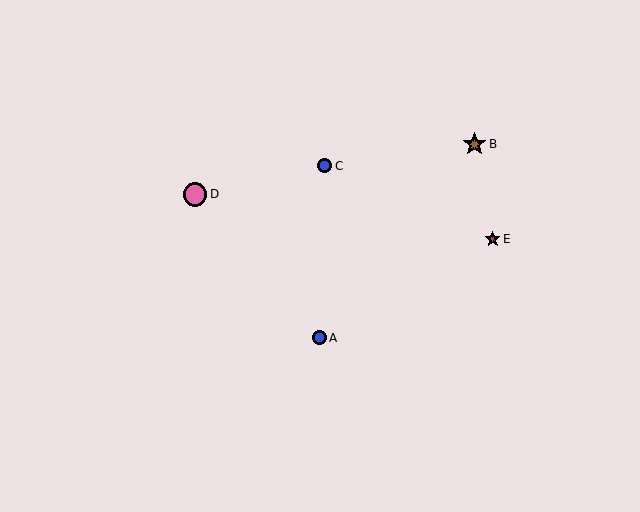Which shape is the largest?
The pink circle (labeled D) is the largest.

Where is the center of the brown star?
The center of the brown star is at (474, 144).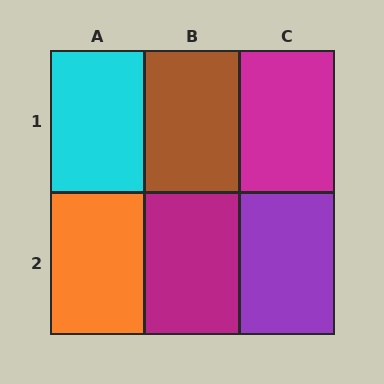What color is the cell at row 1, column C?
Magenta.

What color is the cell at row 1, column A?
Cyan.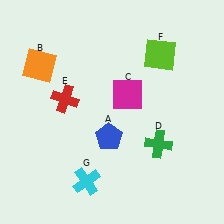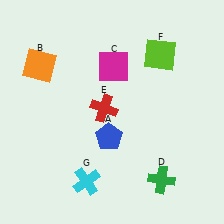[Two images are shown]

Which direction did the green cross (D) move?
The green cross (D) moved down.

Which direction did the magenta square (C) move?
The magenta square (C) moved up.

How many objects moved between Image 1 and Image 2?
3 objects moved between the two images.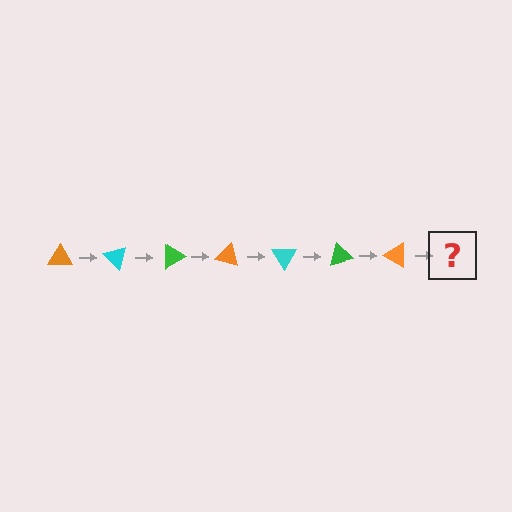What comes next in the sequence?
The next element should be a cyan triangle, rotated 315 degrees from the start.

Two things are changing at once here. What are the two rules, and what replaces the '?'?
The two rules are that it rotates 45 degrees each step and the color cycles through orange, cyan, and green. The '?' should be a cyan triangle, rotated 315 degrees from the start.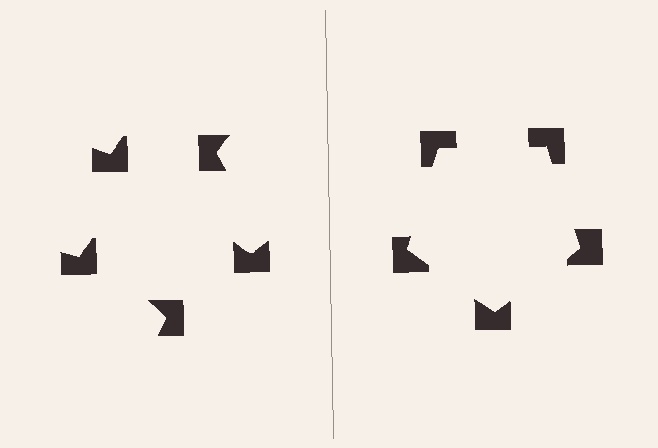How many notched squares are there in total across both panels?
10 — 5 on each side.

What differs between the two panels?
The notched squares are positioned identically on both sides; only the wedge orientations differ. On the right they align to a pentagon; on the left they are misaligned.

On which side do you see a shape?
An illusory pentagon appears on the right side. On the left side the wedge cuts are rotated, so no coherent shape forms.